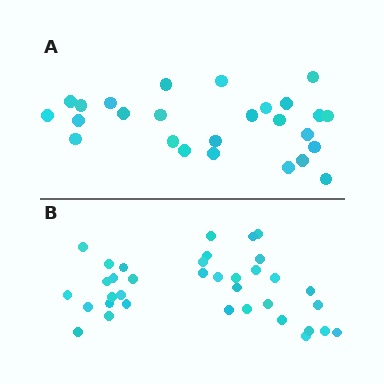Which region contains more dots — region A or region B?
Region B (the bottom region) has more dots.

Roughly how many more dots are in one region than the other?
Region B has roughly 10 or so more dots than region A.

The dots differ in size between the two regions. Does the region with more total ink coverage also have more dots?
No. Region A has more total ink coverage because its dots are larger, but region B actually contains more individual dots. Total area can be misleading — the number of items is what matters here.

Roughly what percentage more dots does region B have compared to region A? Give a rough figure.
About 40% more.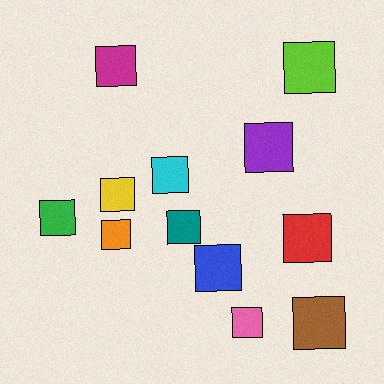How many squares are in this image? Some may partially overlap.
There are 12 squares.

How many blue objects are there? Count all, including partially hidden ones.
There is 1 blue object.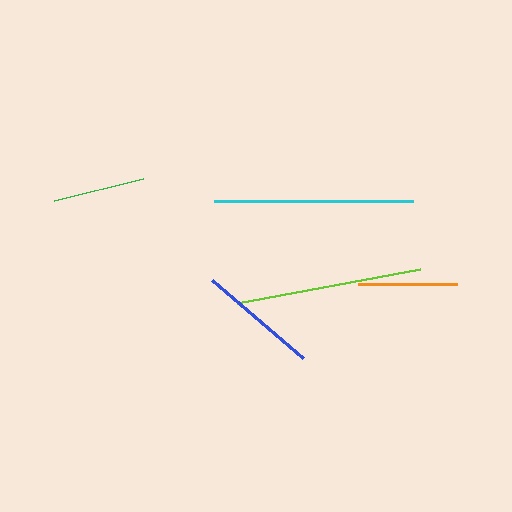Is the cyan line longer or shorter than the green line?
The cyan line is longer than the green line.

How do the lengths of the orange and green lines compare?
The orange and green lines are approximately the same length.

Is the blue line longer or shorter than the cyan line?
The cyan line is longer than the blue line.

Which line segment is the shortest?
The green line is the shortest at approximately 91 pixels.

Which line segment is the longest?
The cyan line is the longest at approximately 199 pixels.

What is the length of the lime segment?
The lime segment is approximately 186 pixels long.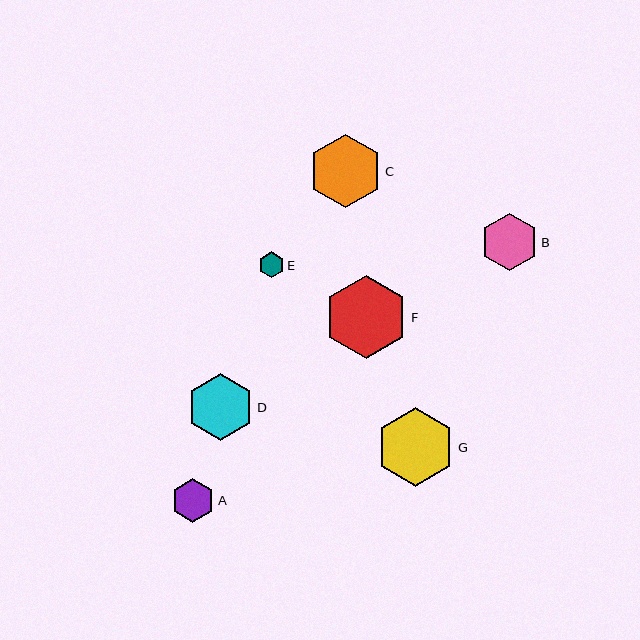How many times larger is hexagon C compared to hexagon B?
Hexagon C is approximately 1.3 times the size of hexagon B.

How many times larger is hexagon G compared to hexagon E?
Hexagon G is approximately 3.0 times the size of hexagon E.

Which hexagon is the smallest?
Hexagon E is the smallest with a size of approximately 26 pixels.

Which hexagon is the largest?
Hexagon F is the largest with a size of approximately 84 pixels.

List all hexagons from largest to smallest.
From largest to smallest: F, G, C, D, B, A, E.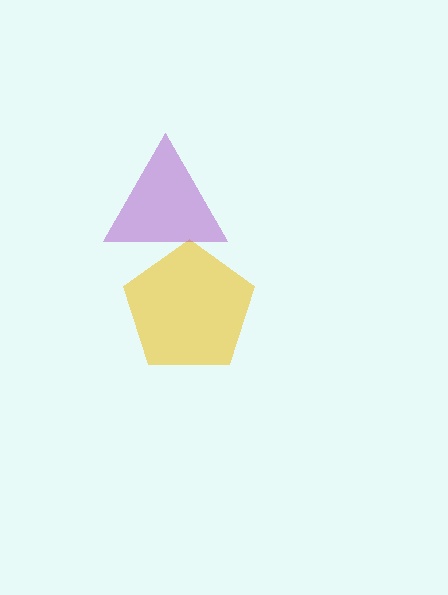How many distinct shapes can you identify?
There are 2 distinct shapes: a yellow pentagon, a purple triangle.